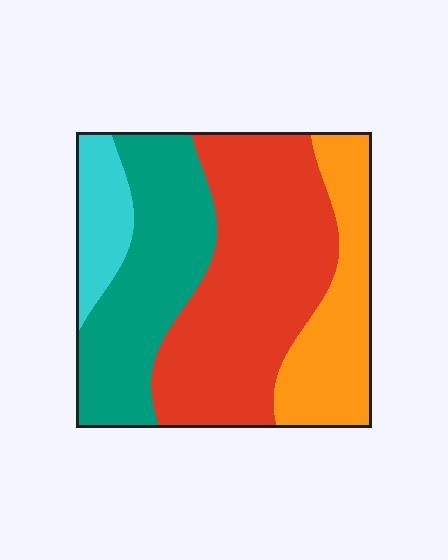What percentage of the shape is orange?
Orange covers around 20% of the shape.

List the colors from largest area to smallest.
From largest to smallest: red, teal, orange, cyan.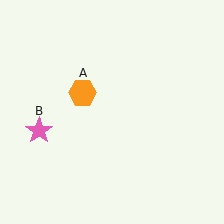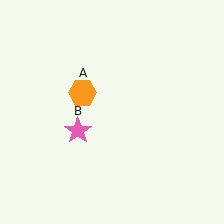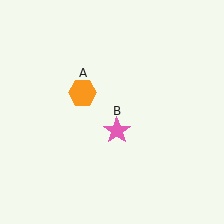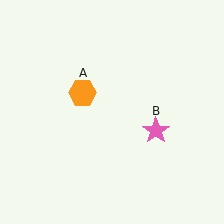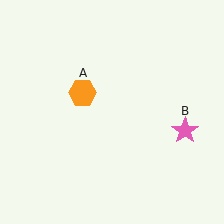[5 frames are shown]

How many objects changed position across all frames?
1 object changed position: pink star (object B).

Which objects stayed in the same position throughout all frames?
Orange hexagon (object A) remained stationary.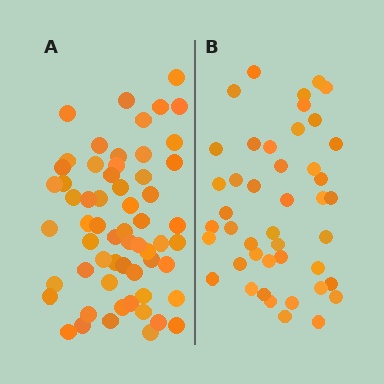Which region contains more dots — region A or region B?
Region A (the left region) has more dots.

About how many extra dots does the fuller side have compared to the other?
Region A has approximately 15 more dots than region B.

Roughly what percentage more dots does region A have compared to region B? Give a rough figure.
About 35% more.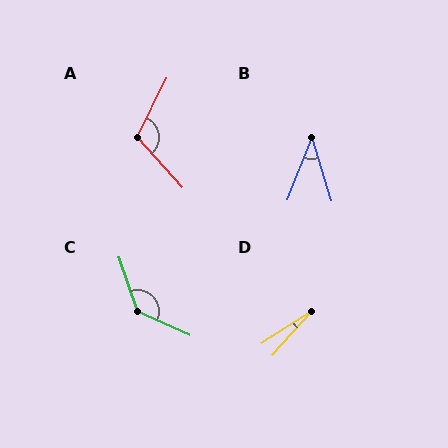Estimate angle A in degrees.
Approximately 111 degrees.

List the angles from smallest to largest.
D (15°), B (38°), A (111°), C (132°).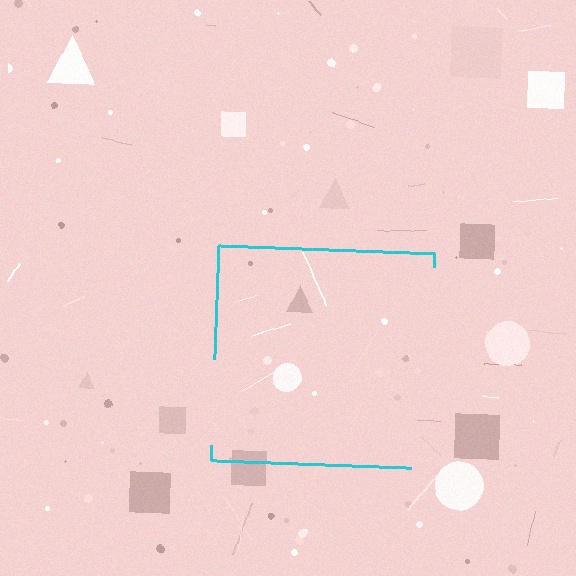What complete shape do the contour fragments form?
The contour fragments form a square.